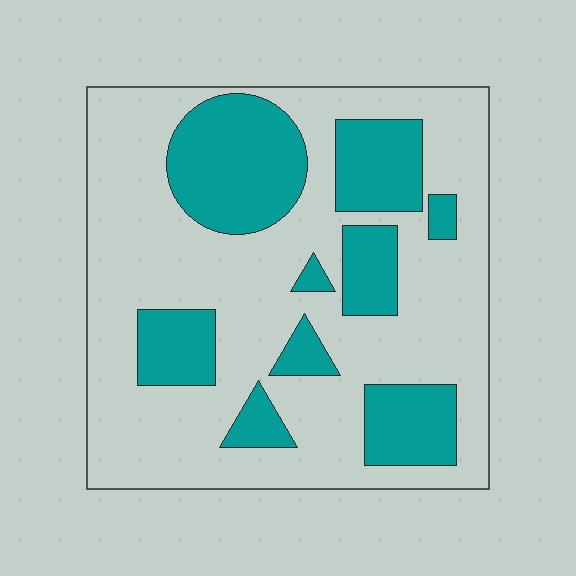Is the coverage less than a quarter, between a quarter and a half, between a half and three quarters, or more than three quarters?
Between a quarter and a half.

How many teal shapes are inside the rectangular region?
9.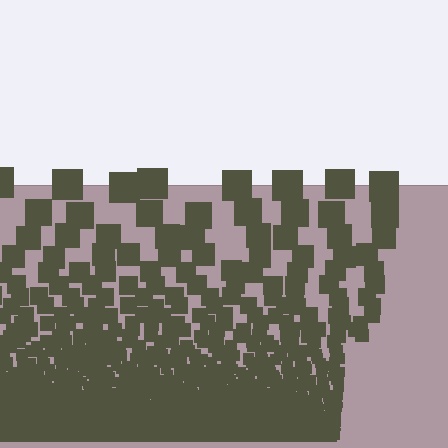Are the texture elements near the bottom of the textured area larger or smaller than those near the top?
Smaller. The gradient is inverted — elements near the bottom are smaller and denser.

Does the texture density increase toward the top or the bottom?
Density increases toward the bottom.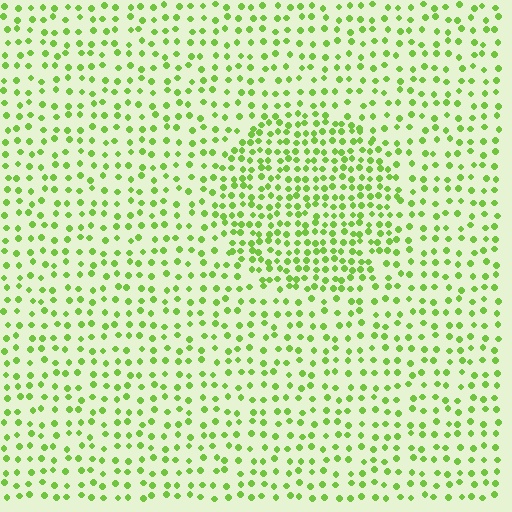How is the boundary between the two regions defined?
The boundary is defined by a change in element density (approximately 1.8x ratio). All elements are the same color, size, and shape.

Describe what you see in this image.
The image contains small lime elements arranged at two different densities. A circle-shaped region is visible where the elements are more densely packed than the surrounding area.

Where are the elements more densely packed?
The elements are more densely packed inside the circle boundary.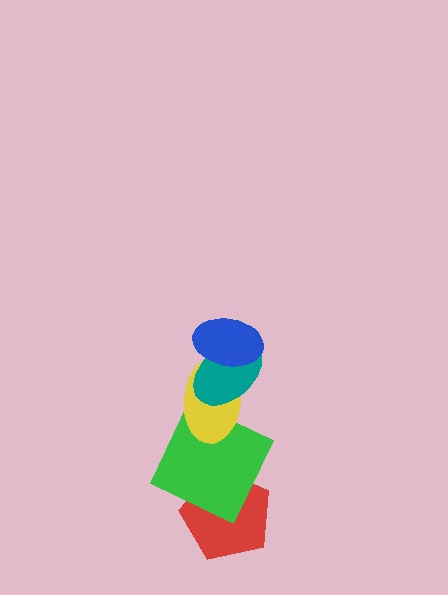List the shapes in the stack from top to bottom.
From top to bottom: the blue ellipse, the teal ellipse, the yellow ellipse, the green square, the red pentagon.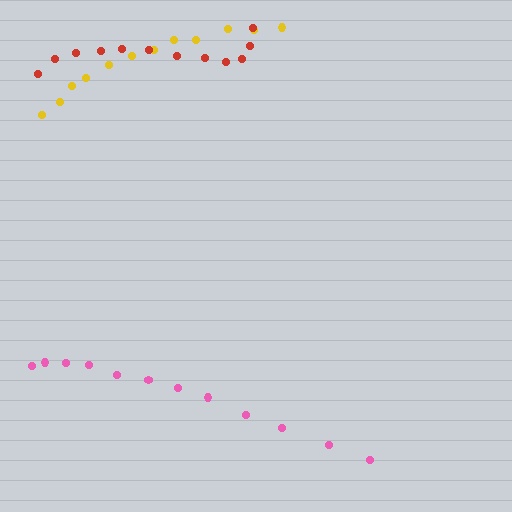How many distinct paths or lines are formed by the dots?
There are 3 distinct paths.